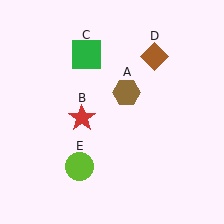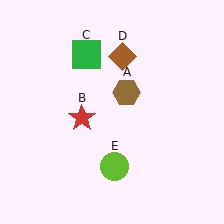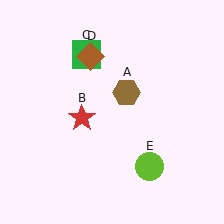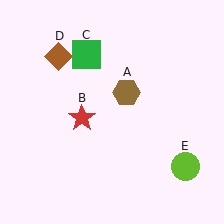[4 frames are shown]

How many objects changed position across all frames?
2 objects changed position: brown diamond (object D), lime circle (object E).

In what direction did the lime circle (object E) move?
The lime circle (object E) moved right.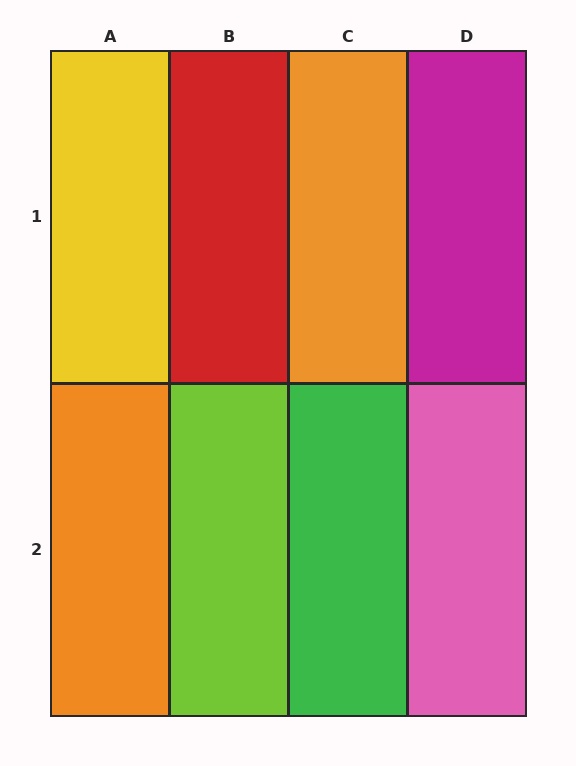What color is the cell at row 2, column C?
Green.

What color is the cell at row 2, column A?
Orange.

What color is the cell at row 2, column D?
Pink.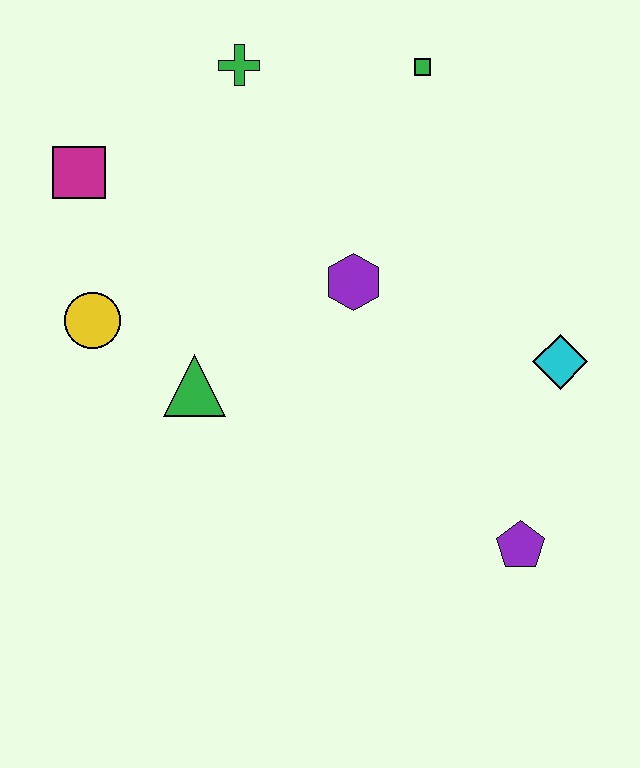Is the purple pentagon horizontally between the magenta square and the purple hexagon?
No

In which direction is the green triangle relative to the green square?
The green triangle is below the green square.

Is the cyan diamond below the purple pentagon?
No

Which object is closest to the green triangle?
The yellow circle is closest to the green triangle.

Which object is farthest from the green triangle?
The green square is farthest from the green triangle.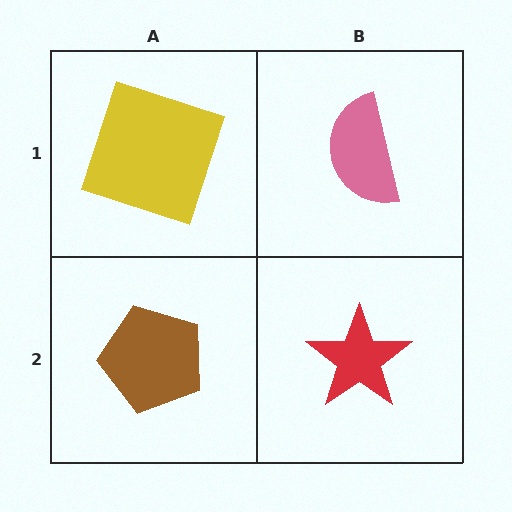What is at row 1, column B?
A pink semicircle.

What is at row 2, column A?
A brown pentagon.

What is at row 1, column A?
A yellow square.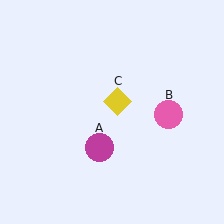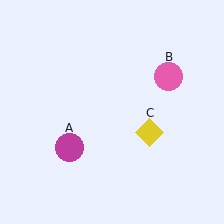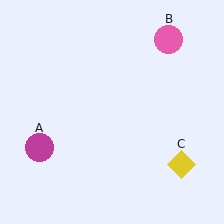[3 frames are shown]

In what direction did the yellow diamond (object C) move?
The yellow diamond (object C) moved down and to the right.